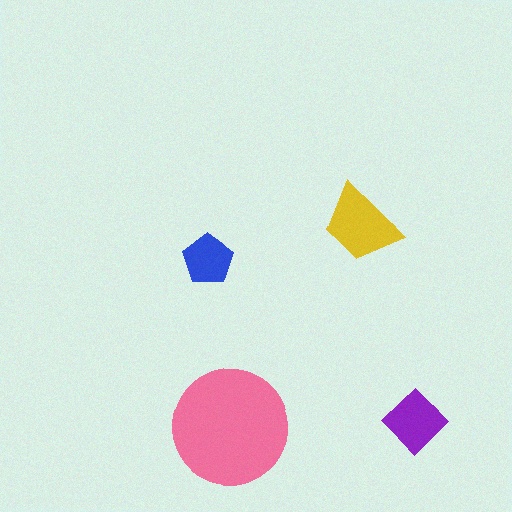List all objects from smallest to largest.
The blue pentagon, the purple diamond, the yellow trapezoid, the pink circle.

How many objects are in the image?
There are 4 objects in the image.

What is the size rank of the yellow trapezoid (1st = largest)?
2nd.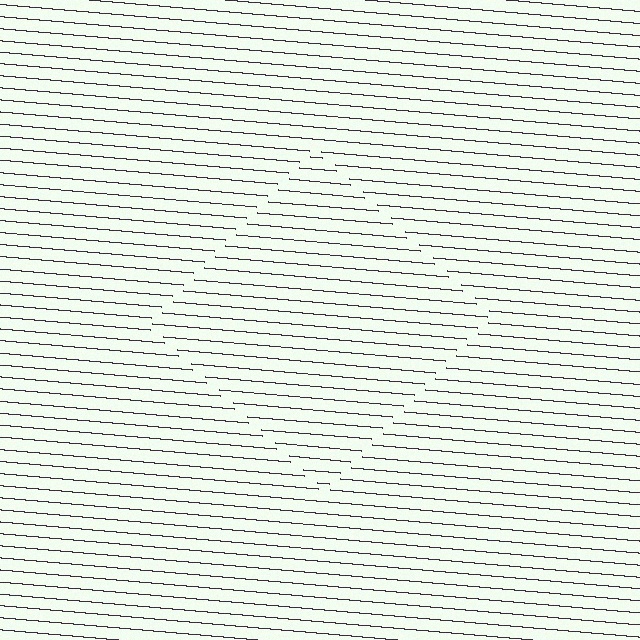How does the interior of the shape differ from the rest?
The interior of the shape contains the same grating, shifted by half a period — the contour is defined by the phase discontinuity where line-ends from the inner and outer gratings abut.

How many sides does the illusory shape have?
4 sides — the line-ends trace a square.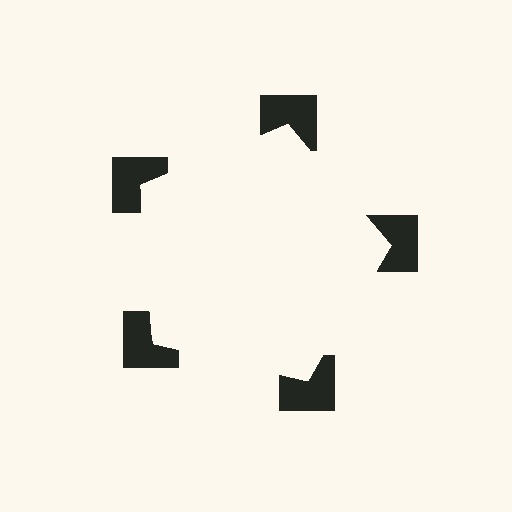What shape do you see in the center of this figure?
An illusory pentagon — its edges are inferred from the aligned wedge cuts in the notched squares, not physically drawn.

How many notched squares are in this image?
There are 5 — one at each vertex of the illusory pentagon.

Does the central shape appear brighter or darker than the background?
It typically appears slightly brighter than the background, even though no actual brightness change is drawn.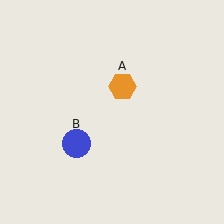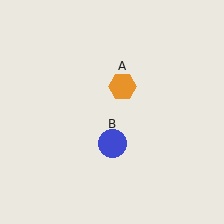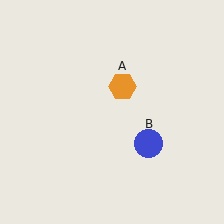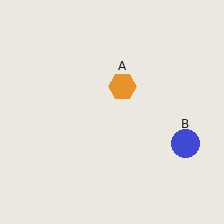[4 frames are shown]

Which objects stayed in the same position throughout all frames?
Orange hexagon (object A) remained stationary.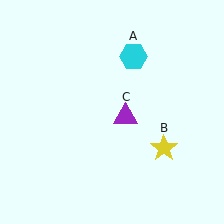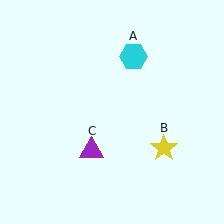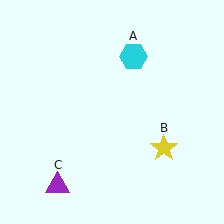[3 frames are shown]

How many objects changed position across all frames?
1 object changed position: purple triangle (object C).